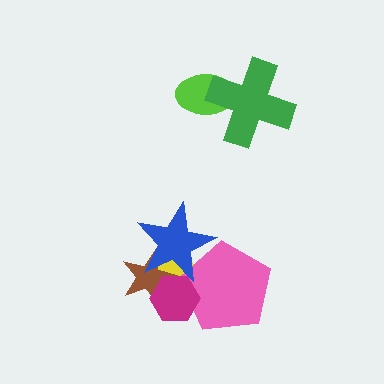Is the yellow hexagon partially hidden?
Yes, it is partially covered by another shape.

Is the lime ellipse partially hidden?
Yes, it is partially covered by another shape.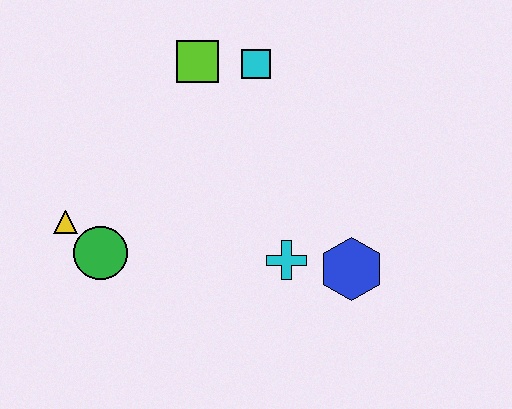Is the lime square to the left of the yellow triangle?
No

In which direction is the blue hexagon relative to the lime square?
The blue hexagon is below the lime square.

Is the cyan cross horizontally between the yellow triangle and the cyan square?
No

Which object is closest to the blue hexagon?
The cyan cross is closest to the blue hexagon.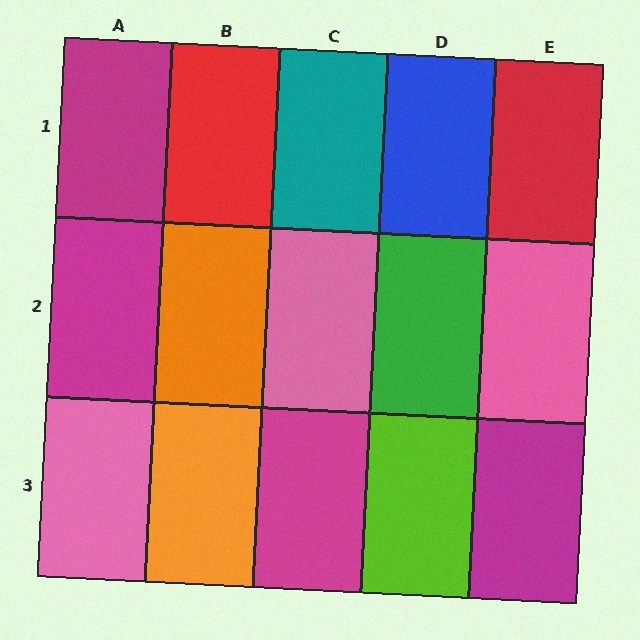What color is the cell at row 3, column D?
Lime.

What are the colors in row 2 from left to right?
Magenta, orange, pink, green, pink.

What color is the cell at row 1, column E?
Red.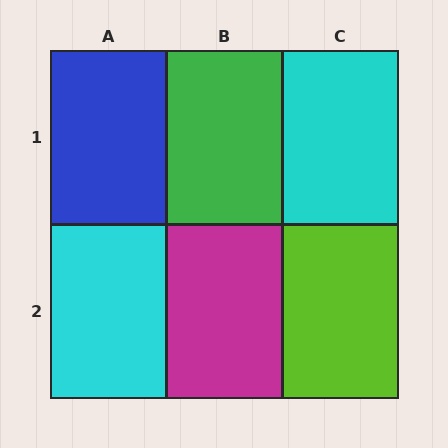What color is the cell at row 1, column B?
Green.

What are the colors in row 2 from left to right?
Cyan, magenta, lime.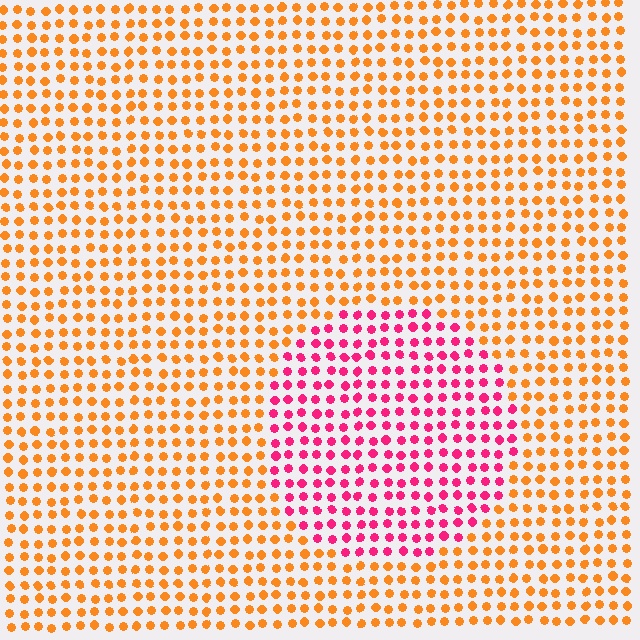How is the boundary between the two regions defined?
The boundary is defined purely by a slight shift in hue (about 56 degrees). Spacing, size, and orientation are identical on both sides.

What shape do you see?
I see a circle.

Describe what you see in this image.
The image is filled with small orange elements in a uniform arrangement. A circle-shaped region is visible where the elements are tinted to a slightly different hue, forming a subtle color boundary.